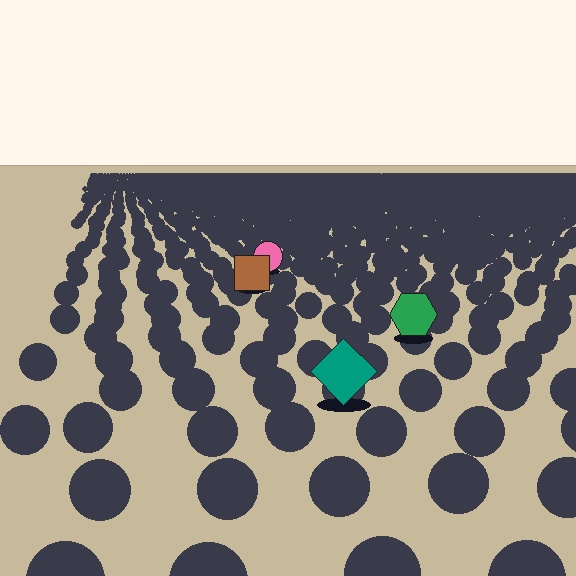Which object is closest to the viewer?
The teal diamond is closest. The texture marks near it are larger and more spread out.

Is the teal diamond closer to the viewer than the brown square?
Yes. The teal diamond is closer — you can tell from the texture gradient: the ground texture is coarser near it.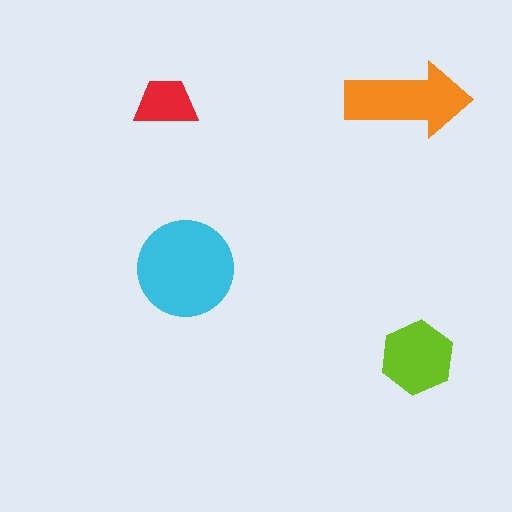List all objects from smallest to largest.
The red trapezoid, the lime hexagon, the orange arrow, the cyan circle.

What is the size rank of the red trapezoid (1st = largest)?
4th.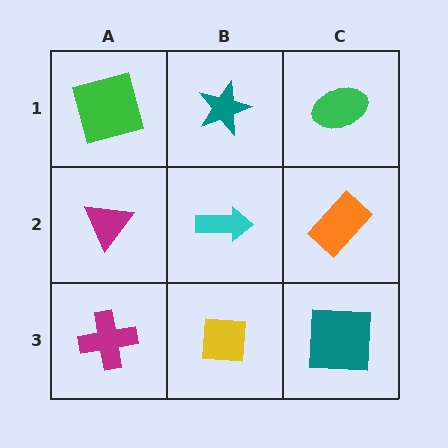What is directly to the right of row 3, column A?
A yellow square.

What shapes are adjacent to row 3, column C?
An orange rectangle (row 2, column C), a yellow square (row 3, column B).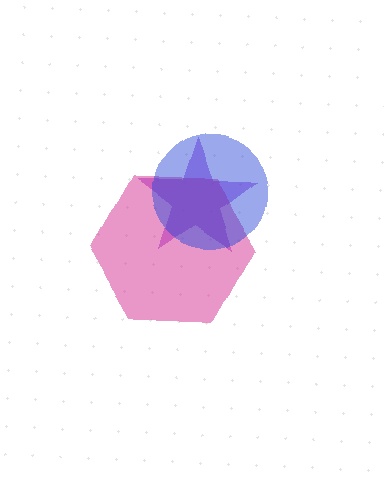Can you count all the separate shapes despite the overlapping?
Yes, there are 3 separate shapes.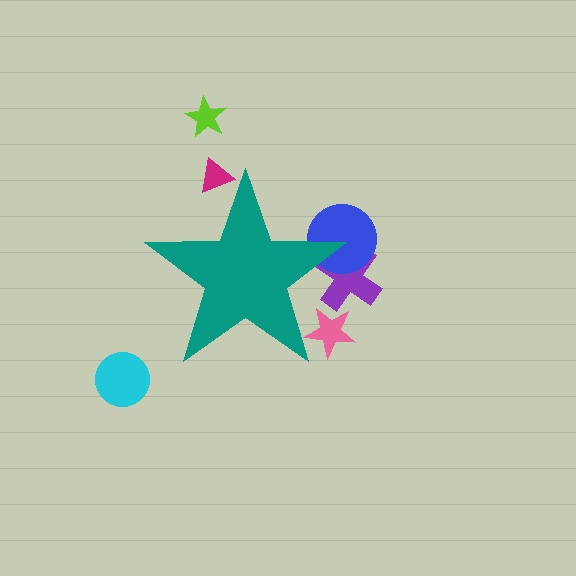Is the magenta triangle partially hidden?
Yes, the magenta triangle is partially hidden behind the teal star.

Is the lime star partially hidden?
No, the lime star is fully visible.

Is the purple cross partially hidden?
Yes, the purple cross is partially hidden behind the teal star.